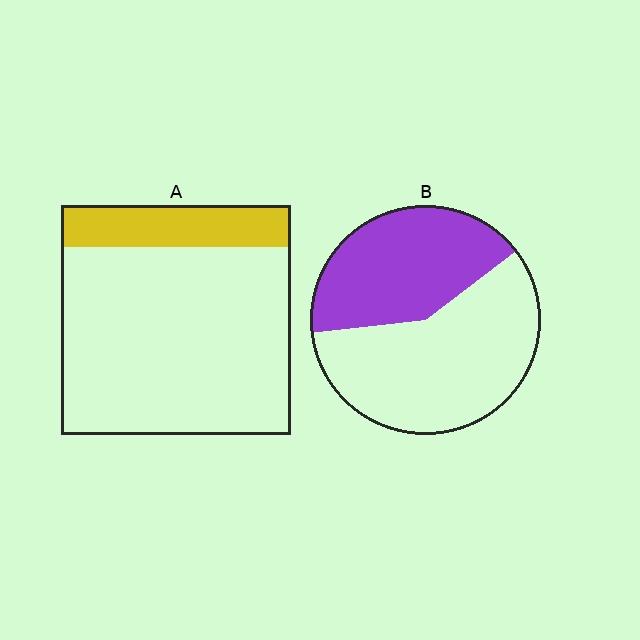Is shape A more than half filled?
No.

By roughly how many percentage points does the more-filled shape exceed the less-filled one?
By roughly 25 percentage points (B over A).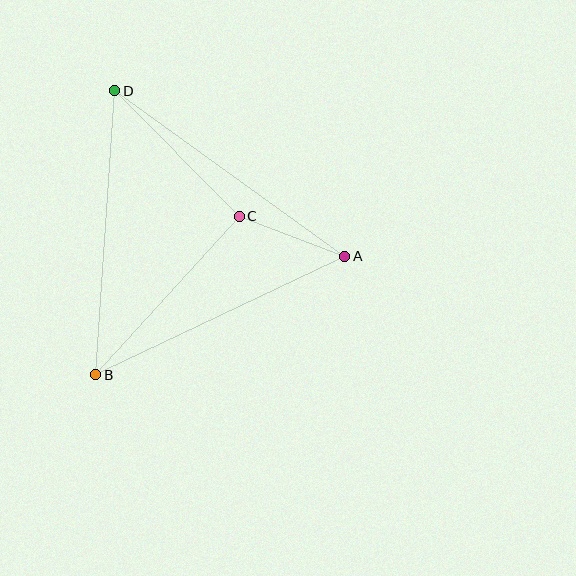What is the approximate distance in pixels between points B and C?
The distance between B and C is approximately 213 pixels.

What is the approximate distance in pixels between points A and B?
The distance between A and B is approximately 275 pixels.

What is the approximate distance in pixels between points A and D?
The distance between A and D is approximately 283 pixels.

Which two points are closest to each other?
Points A and C are closest to each other.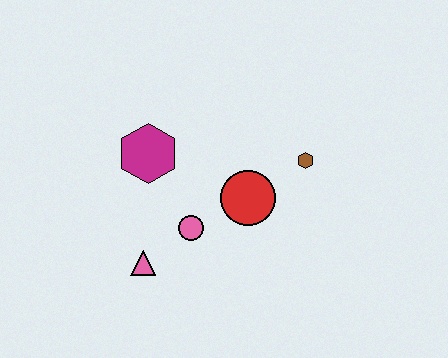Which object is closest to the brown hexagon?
The red circle is closest to the brown hexagon.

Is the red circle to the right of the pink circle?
Yes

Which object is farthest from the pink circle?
The brown hexagon is farthest from the pink circle.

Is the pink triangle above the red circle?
No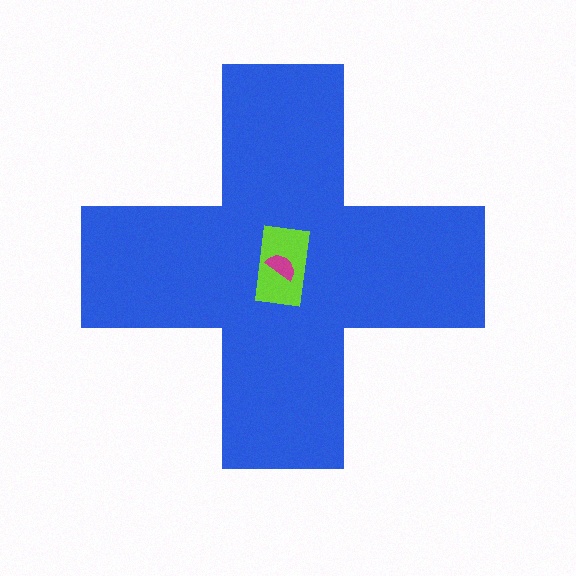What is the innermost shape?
The magenta semicircle.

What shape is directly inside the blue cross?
The lime rectangle.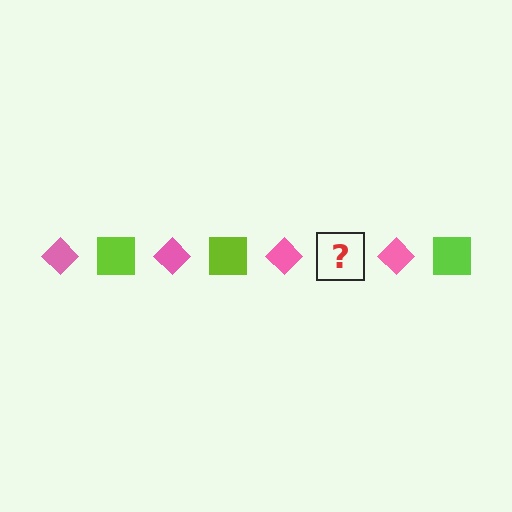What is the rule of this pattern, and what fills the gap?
The rule is that the pattern alternates between pink diamond and lime square. The gap should be filled with a lime square.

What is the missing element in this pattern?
The missing element is a lime square.